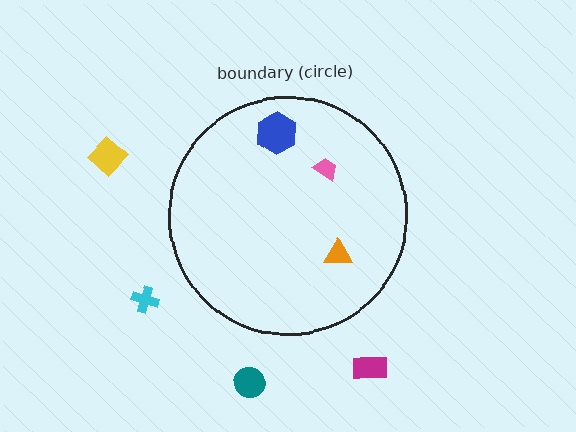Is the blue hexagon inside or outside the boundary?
Inside.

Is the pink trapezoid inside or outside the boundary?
Inside.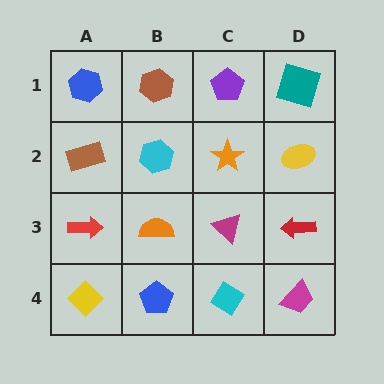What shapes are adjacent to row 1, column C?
An orange star (row 2, column C), a brown hexagon (row 1, column B), a teal square (row 1, column D).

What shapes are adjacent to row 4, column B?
An orange semicircle (row 3, column B), a yellow diamond (row 4, column A), a cyan diamond (row 4, column C).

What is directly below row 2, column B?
An orange semicircle.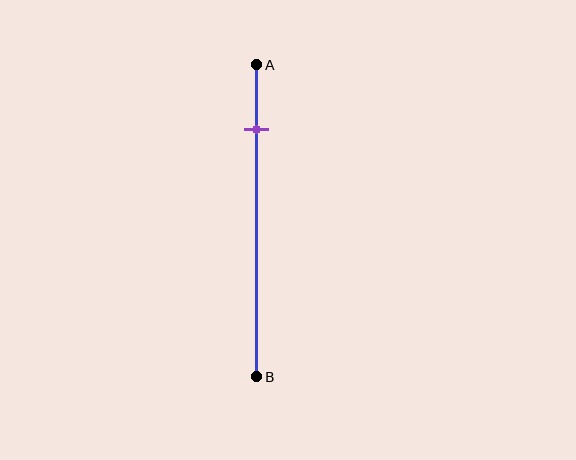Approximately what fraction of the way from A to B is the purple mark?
The purple mark is approximately 20% of the way from A to B.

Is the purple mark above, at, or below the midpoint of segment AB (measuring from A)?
The purple mark is above the midpoint of segment AB.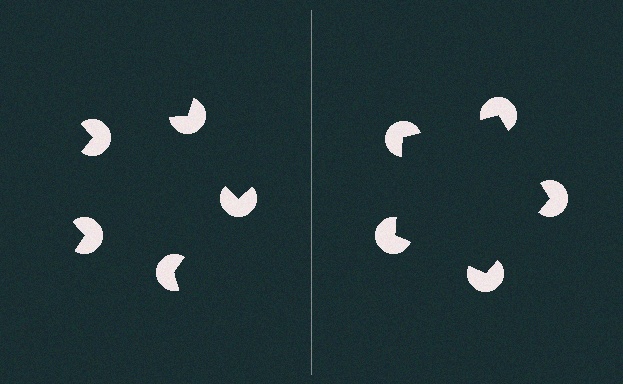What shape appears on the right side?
An illusory pentagon.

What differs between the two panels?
The pac-man discs are positioned identically on both sides; only the wedge orientations differ. On the right they align to a pentagon; on the left they are misaligned.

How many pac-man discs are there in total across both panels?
10 — 5 on each side.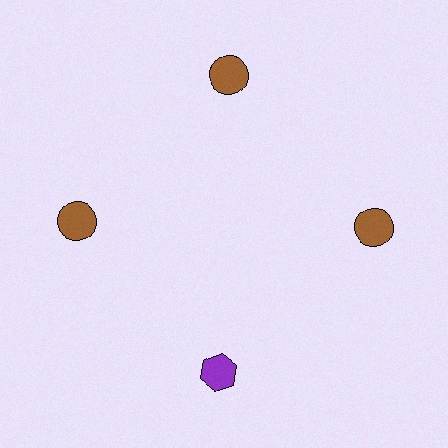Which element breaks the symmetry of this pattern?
The purple hexagon at roughly the 6 o'clock position breaks the symmetry. All other shapes are brown circles.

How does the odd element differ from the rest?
It differs in both color (purple instead of brown) and shape (hexagon instead of circle).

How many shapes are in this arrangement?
There are 4 shapes arranged in a ring pattern.